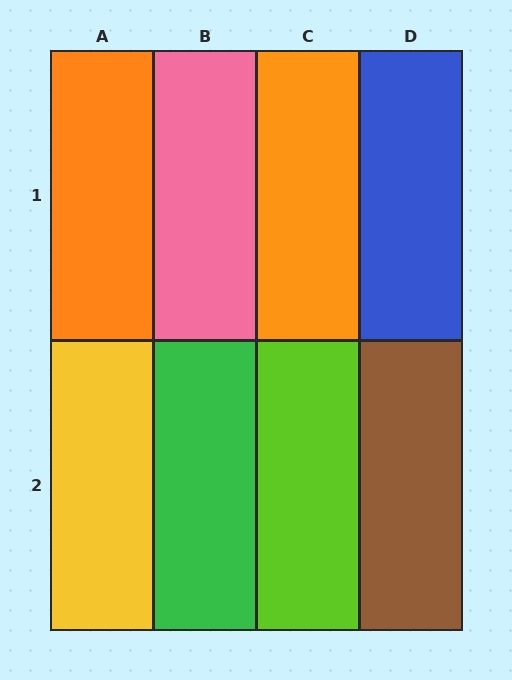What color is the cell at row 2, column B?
Green.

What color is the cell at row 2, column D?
Brown.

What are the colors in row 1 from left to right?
Orange, pink, orange, blue.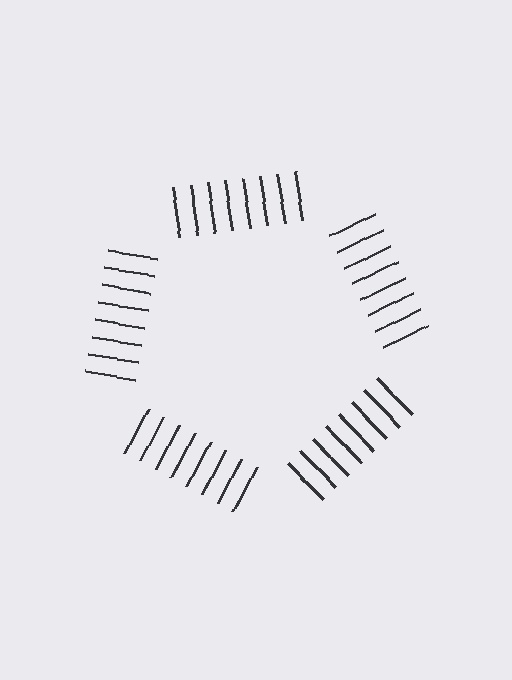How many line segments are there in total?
40 — 8 along each of the 5 edges.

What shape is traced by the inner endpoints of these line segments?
An illusory pentagon — the line segments terminate on its edges but no continuous stroke is drawn.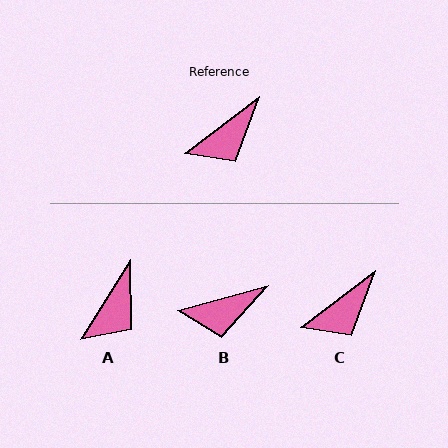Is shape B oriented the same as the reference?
No, it is off by about 21 degrees.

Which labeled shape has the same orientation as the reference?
C.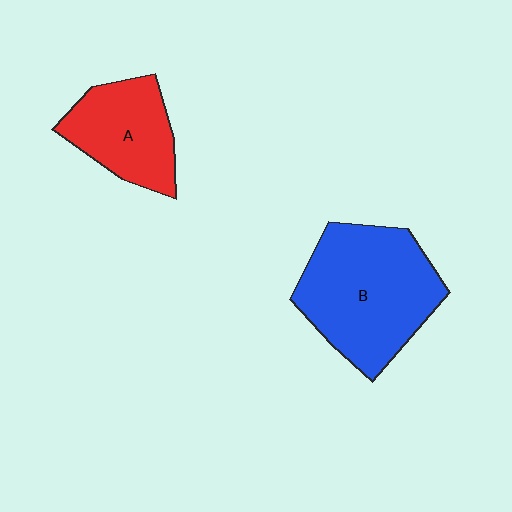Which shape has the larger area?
Shape B (blue).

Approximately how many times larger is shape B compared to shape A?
Approximately 1.7 times.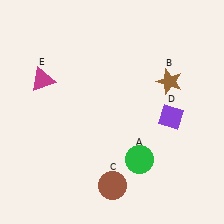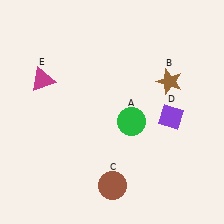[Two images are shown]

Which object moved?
The green circle (A) moved up.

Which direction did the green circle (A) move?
The green circle (A) moved up.